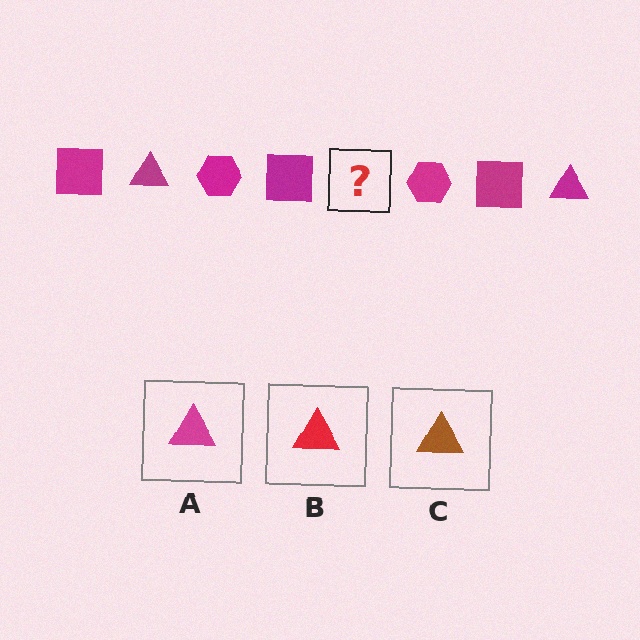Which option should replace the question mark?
Option A.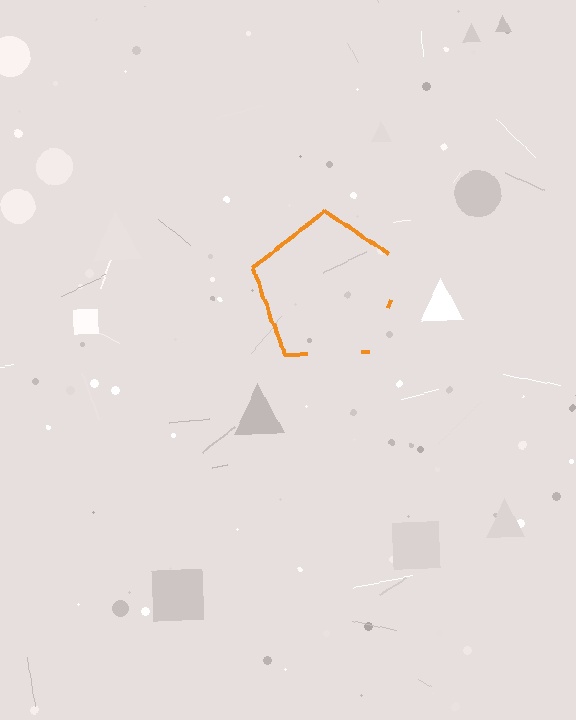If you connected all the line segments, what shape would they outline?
They would outline a pentagon.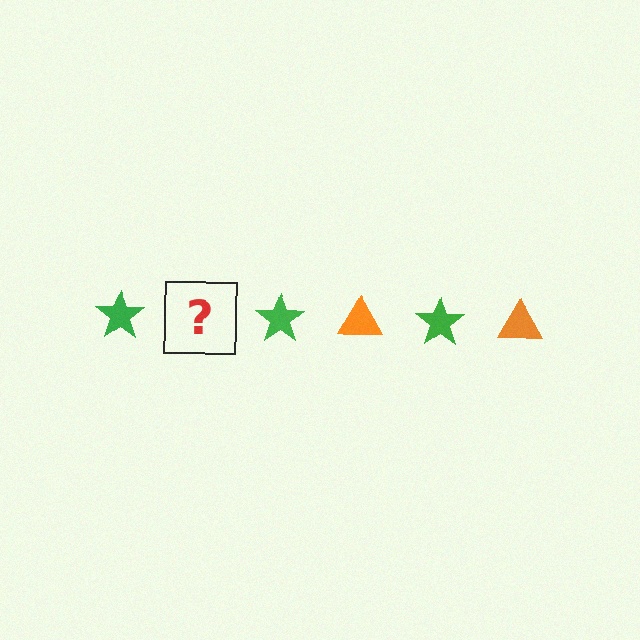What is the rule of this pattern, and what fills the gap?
The rule is that the pattern alternates between green star and orange triangle. The gap should be filled with an orange triangle.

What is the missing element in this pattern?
The missing element is an orange triangle.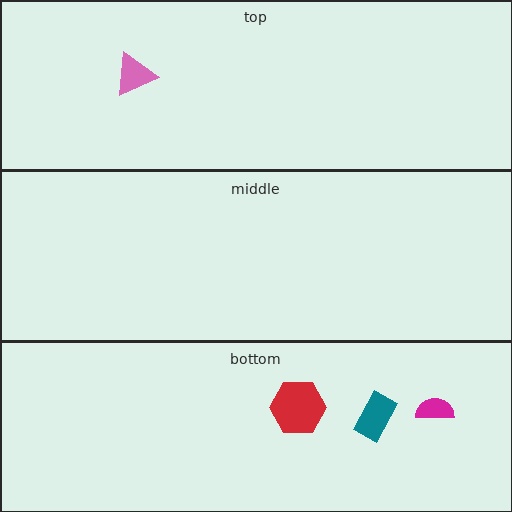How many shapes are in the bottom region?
3.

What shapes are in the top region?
The pink triangle.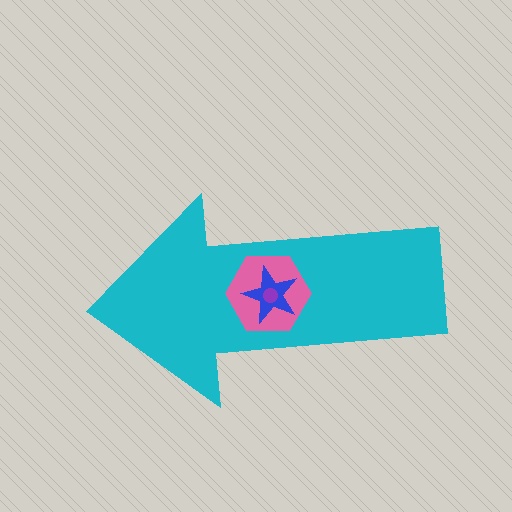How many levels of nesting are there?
4.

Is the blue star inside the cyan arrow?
Yes.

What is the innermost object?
The purple circle.